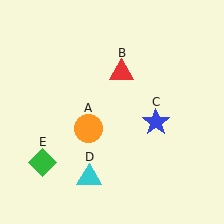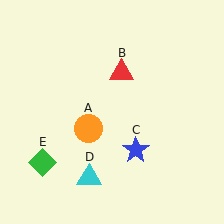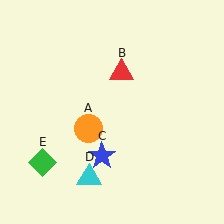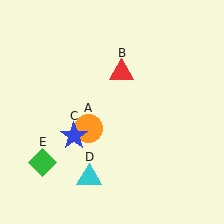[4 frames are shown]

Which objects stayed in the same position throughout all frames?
Orange circle (object A) and red triangle (object B) and cyan triangle (object D) and green diamond (object E) remained stationary.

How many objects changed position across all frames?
1 object changed position: blue star (object C).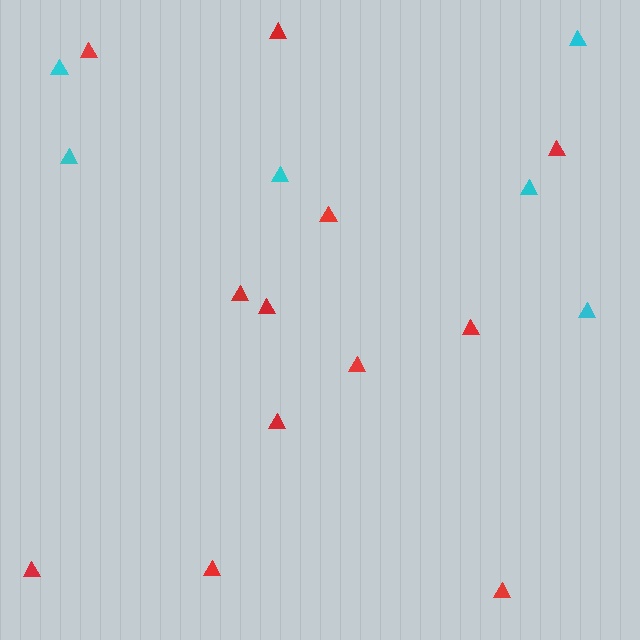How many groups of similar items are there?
There are 2 groups: one group of red triangles (12) and one group of cyan triangles (6).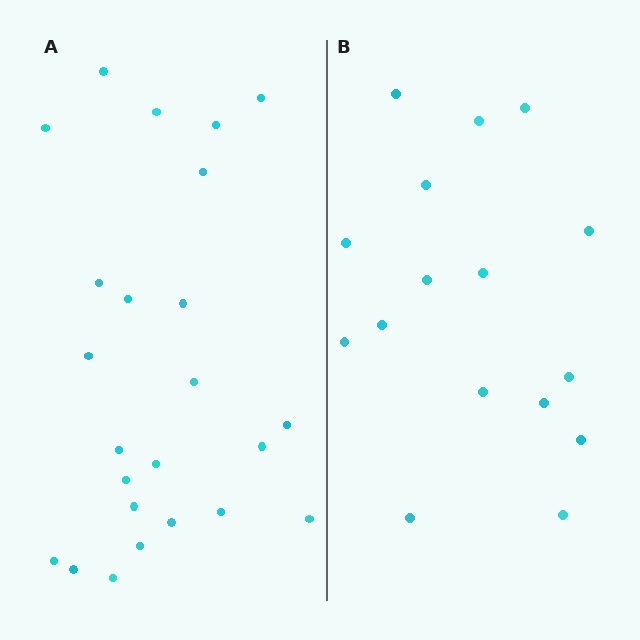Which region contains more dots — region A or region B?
Region A (the left region) has more dots.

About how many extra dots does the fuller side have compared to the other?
Region A has roughly 8 or so more dots than region B.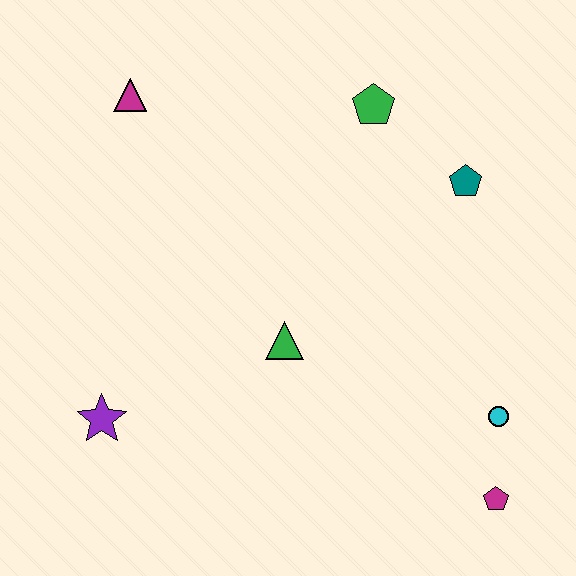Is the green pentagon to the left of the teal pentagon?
Yes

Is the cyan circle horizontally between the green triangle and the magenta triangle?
No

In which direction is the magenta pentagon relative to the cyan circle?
The magenta pentagon is below the cyan circle.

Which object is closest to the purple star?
The green triangle is closest to the purple star.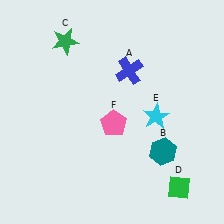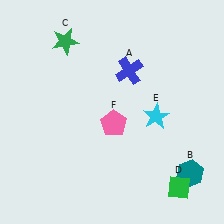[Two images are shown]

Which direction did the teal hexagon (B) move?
The teal hexagon (B) moved right.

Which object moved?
The teal hexagon (B) moved right.